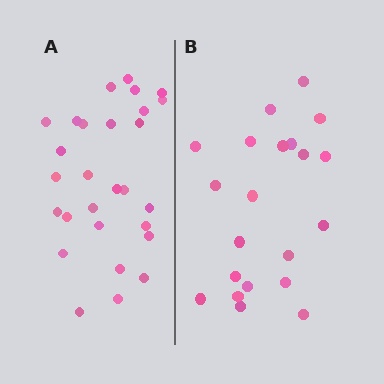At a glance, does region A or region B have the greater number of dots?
Region A (the left region) has more dots.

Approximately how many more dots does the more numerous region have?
Region A has roughly 8 or so more dots than region B.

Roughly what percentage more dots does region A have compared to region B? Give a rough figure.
About 35% more.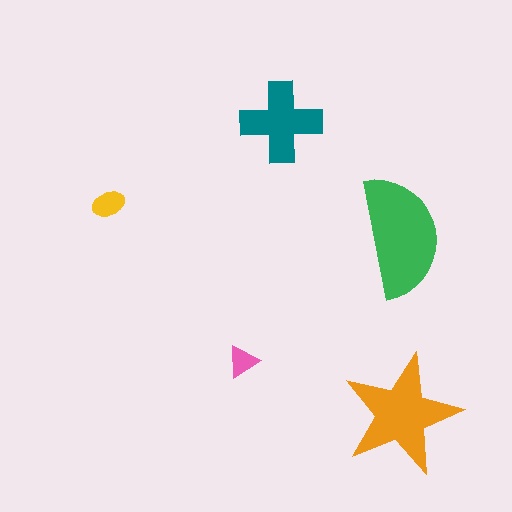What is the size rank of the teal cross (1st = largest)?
3rd.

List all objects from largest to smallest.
The green semicircle, the orange star, the teal cross, the yellow ellipse, the pink triangle.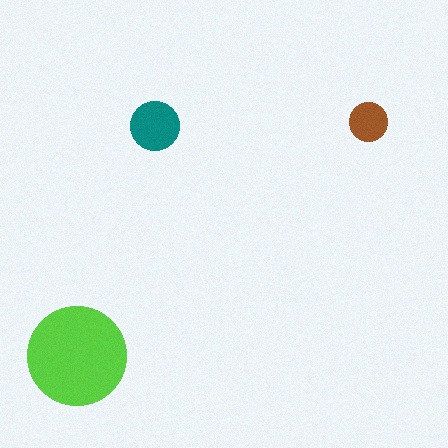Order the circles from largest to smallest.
the lime one, the teal one, the brown one.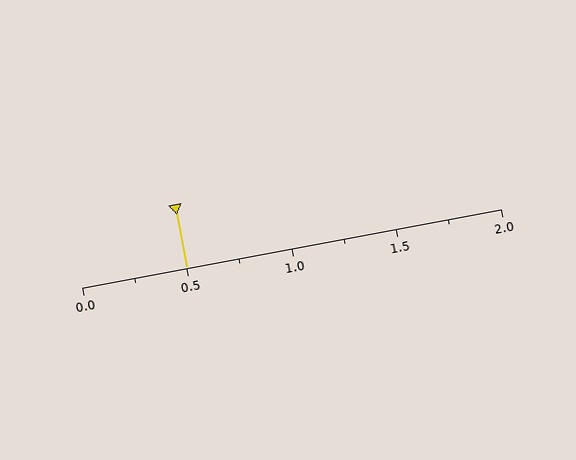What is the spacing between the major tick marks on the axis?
The major ticks are spaced 0.5 apart.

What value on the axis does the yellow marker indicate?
The marker indicates approximately 0.5.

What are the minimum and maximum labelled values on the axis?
The axis runs from 0.0 to 2.0.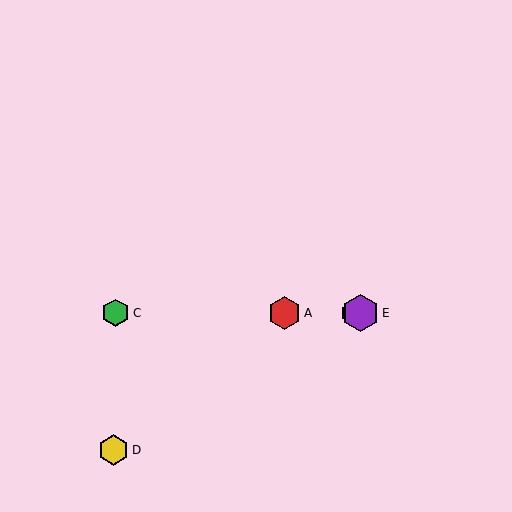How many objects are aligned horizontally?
4 objects (A, B, C, E) are aligned horizontally.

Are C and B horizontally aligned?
Yes, both are at y≈313.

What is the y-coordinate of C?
Object C is at y≈313.